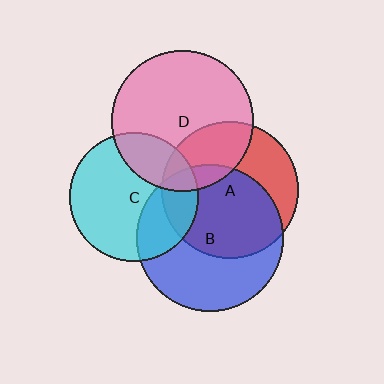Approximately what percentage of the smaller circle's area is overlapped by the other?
Approximately 30%.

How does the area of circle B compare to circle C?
Approximately 1.3 times.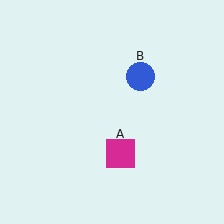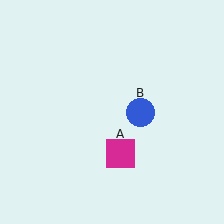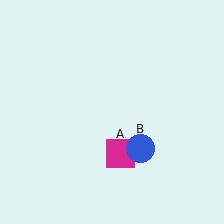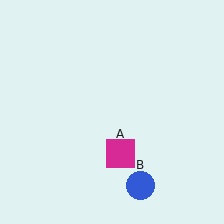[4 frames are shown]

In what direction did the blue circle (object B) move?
The blue circle (object B) moved down.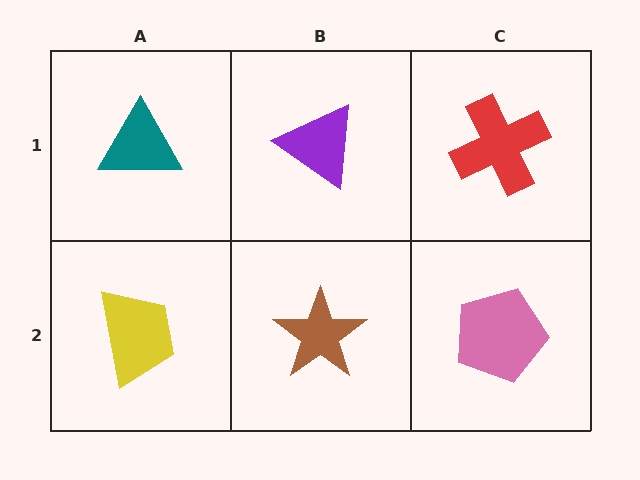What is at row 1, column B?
A purple triangle.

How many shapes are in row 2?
3 shapes.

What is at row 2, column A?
A yellow trapezoid.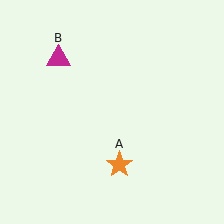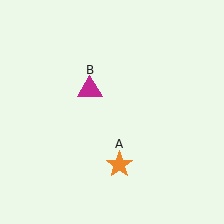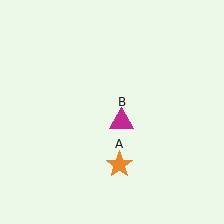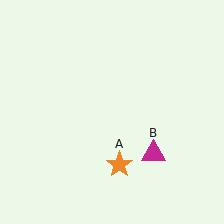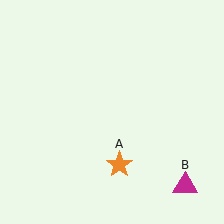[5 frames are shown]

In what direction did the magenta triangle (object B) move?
The magenta triangle (object B) moved down and to the right.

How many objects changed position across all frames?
1 object changed position: magenta triangle (object B).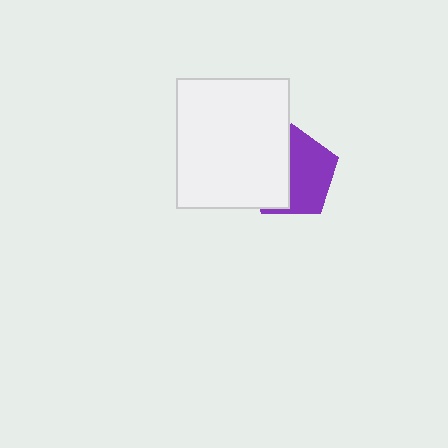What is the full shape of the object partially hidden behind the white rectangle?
The partially hidden object is a purple pentagon.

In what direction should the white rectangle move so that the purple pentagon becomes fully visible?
The white rectangle should move left. That is the shortest direction to clear the overlap and leave the purple pentagon fully visible.